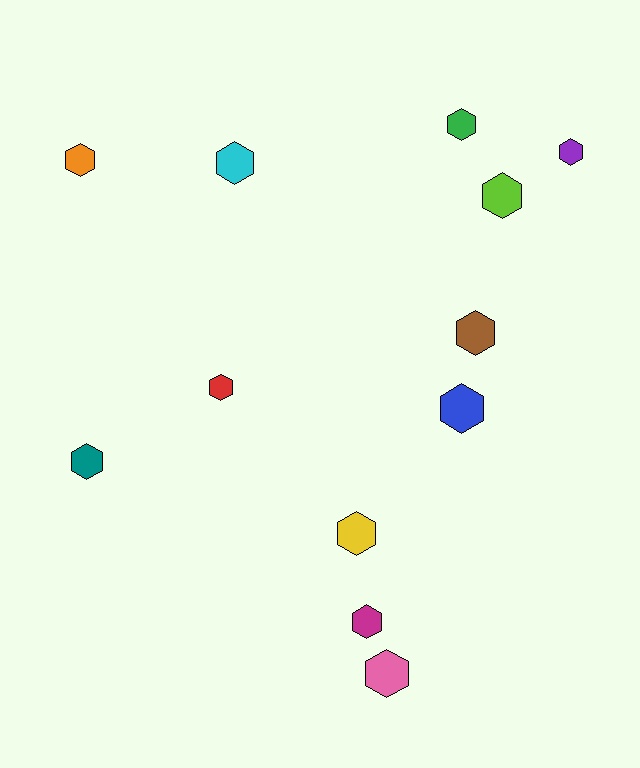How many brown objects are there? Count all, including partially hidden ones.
There is 1 brown object.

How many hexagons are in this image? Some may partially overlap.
There are 12 hexagons.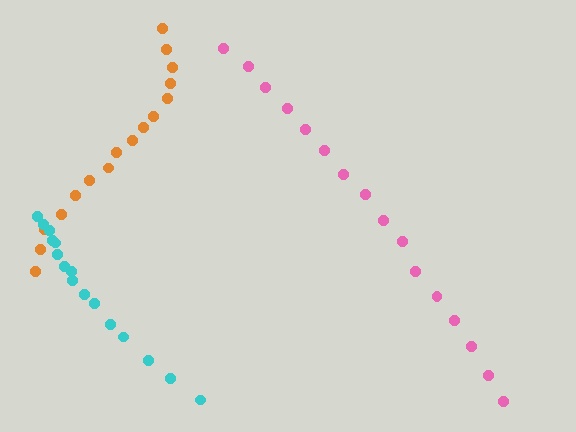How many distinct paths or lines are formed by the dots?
There are 3 distinct paths.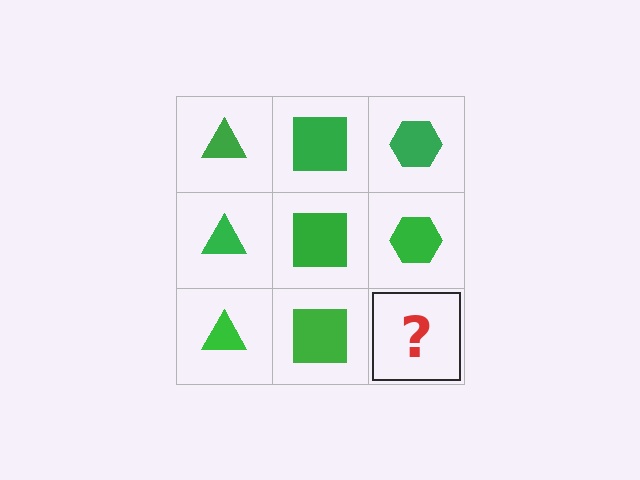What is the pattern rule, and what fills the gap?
The rule is that each column has a consistent shape. The gap should be filled with a green hexagon.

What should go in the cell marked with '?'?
The missing cell should contain a green hexagon.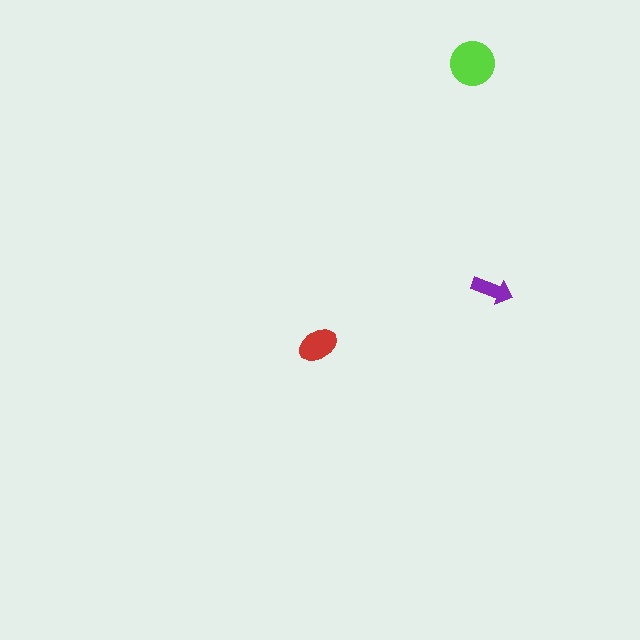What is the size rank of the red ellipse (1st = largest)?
2nd.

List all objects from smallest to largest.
The purple arrow, the red ellipse, the lime circle.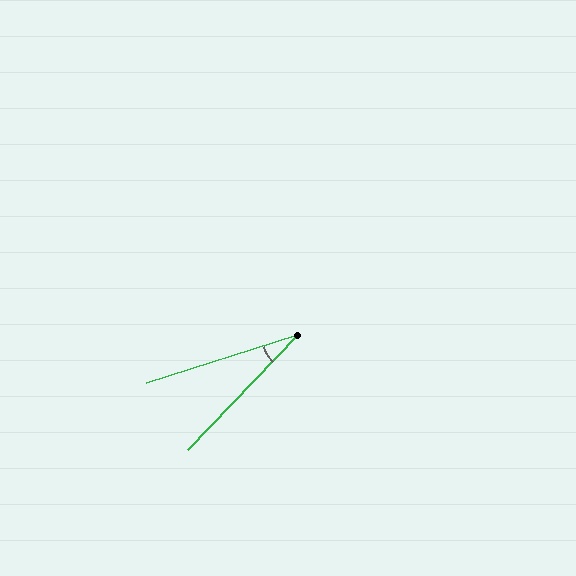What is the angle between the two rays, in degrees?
Approximately 29 degrees.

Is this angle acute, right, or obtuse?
It is acute.